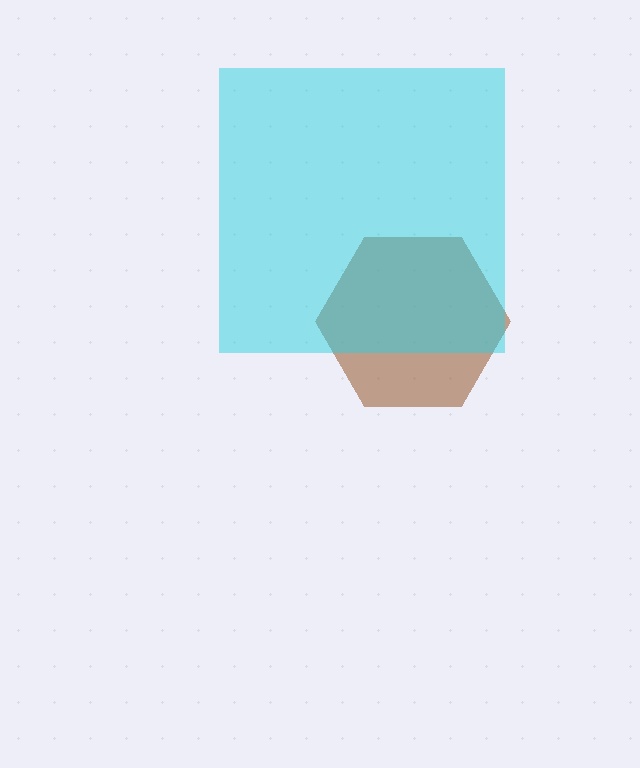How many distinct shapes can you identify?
There are 2 distinct shapes: a brown hexagon, a cyan square.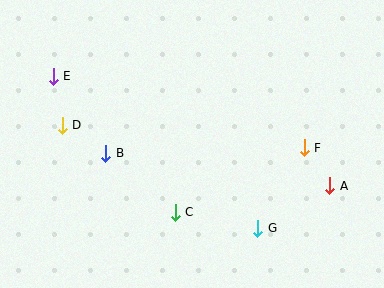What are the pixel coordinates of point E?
Point E is at (53, 76).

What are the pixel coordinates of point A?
Point A is at (330, 186).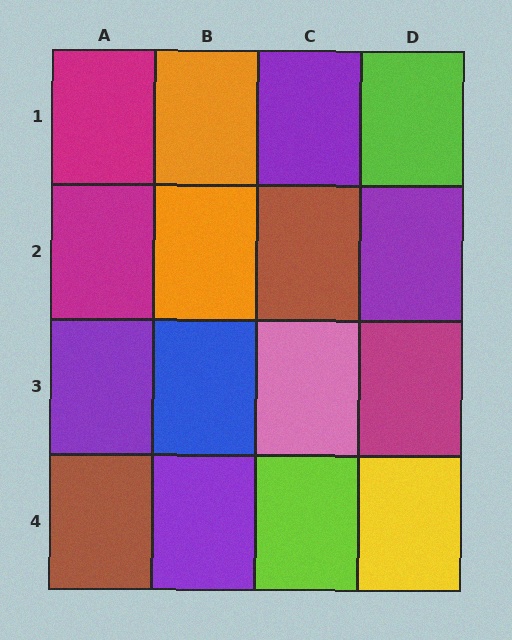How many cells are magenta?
3 cells are magenta.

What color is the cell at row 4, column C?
Lime.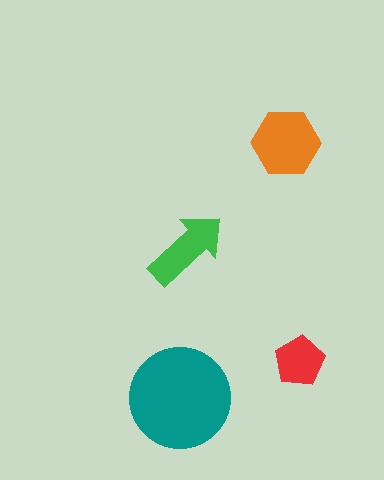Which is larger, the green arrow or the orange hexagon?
The orange hexagon.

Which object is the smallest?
The red pentagon.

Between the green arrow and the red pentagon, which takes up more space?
The green arrow.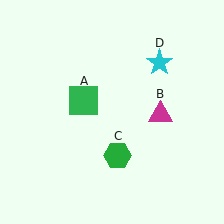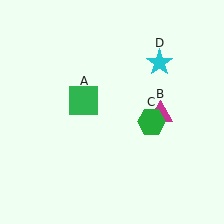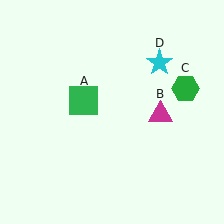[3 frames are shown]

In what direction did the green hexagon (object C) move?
The green hexagon (object C) moved up and to the right.